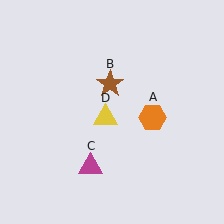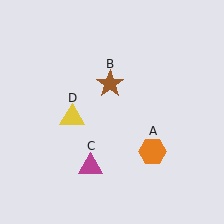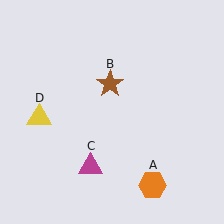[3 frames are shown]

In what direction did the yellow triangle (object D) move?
The yellow triangle (object D) moved left.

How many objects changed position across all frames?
2 objects changed position: orange hexagon (object A), yellow triangle (object D).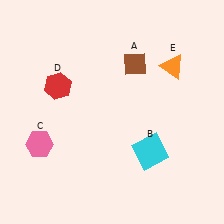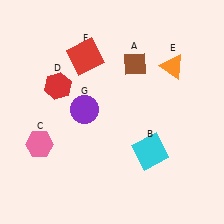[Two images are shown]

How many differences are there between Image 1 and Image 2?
There are 2 differences between the two images.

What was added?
A red square (F), a purple circle (G) were added in Image 2.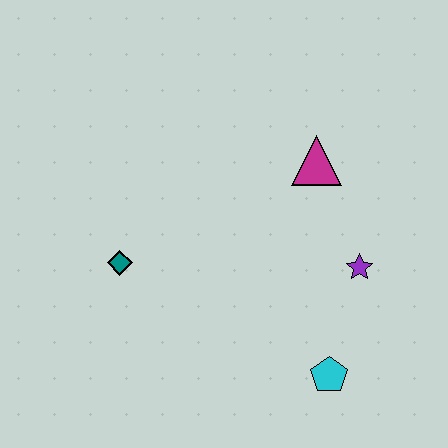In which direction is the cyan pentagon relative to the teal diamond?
The cyan pentagon is to the right of the teal diamond.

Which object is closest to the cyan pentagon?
The purple star is closest to the cyan pentagon.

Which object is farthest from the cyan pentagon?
The teal diamond is farthest from the cyan pentagon.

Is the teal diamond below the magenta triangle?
Yes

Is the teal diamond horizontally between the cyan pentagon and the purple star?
No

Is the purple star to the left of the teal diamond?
No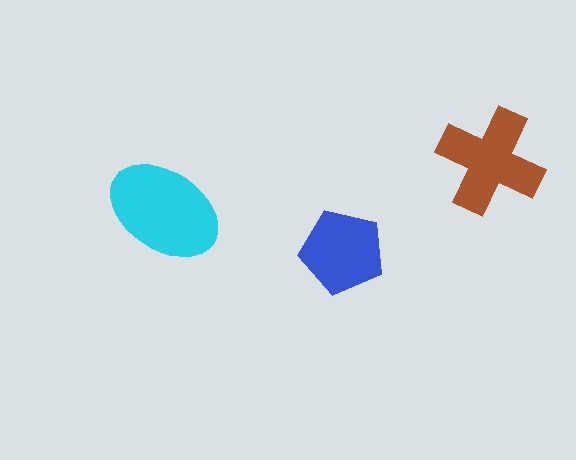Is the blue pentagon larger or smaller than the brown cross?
Smaller.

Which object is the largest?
The cyan ellipse.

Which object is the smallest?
The blue pentagon.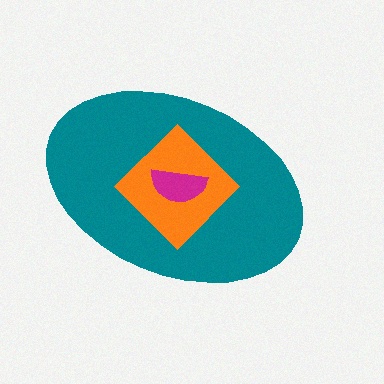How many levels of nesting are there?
3.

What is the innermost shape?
The magenta semicircle.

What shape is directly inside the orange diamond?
The magenta semicircle.